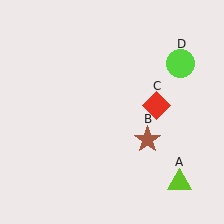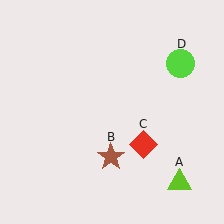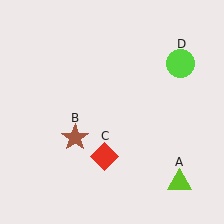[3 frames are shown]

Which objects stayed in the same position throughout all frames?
Lime triangle (object A) and lime circle (object D) remained stationary.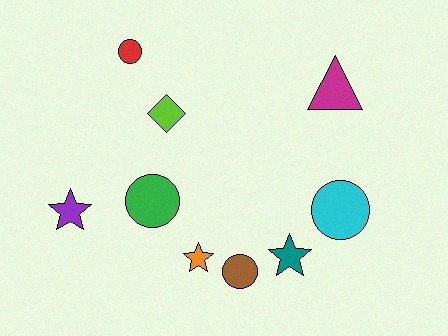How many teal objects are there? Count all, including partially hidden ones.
There is 1 teal object.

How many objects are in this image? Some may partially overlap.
There are 9 objects.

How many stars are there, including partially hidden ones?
There are 3 stars.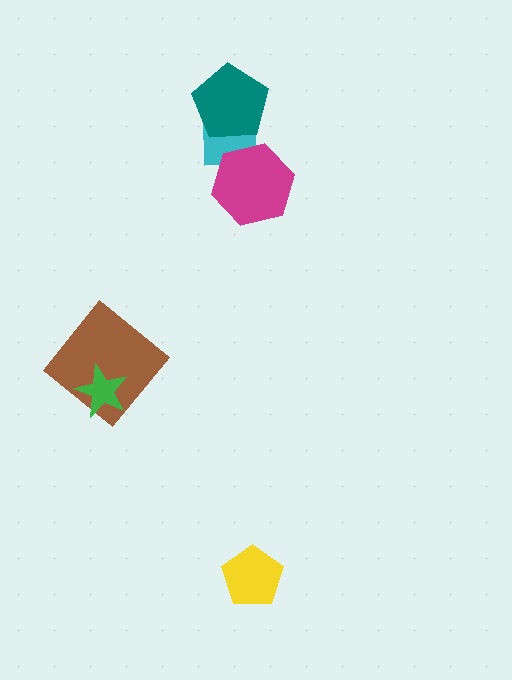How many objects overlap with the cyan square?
2 objects overlap with the cyan square.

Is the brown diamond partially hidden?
Yes, it is partially covered by another shape.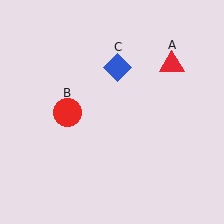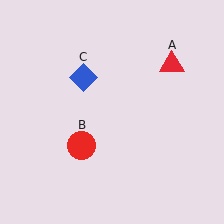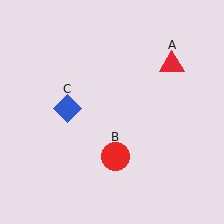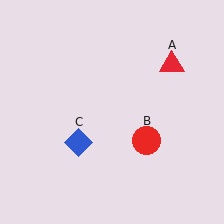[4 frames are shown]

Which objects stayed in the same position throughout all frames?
Red triangle (object A) remained stationary.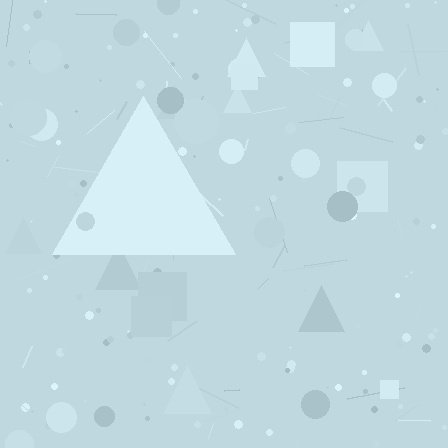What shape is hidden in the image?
A triangle is hidden in the image.